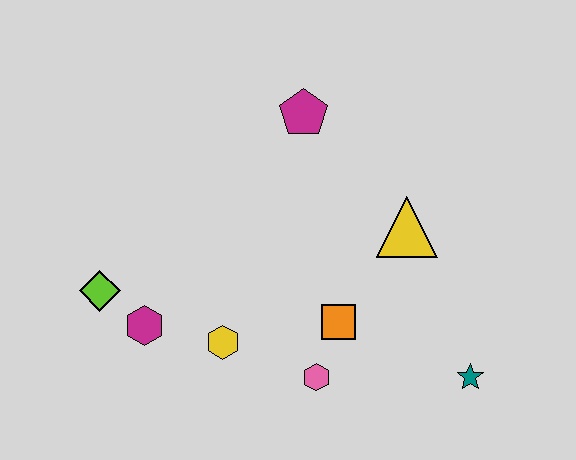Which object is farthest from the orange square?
The lime diamond is farthest from the orange square.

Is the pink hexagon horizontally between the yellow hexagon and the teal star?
Yes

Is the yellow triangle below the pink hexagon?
No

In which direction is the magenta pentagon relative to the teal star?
The magenta pentagon is above the teal star.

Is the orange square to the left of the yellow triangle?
Yes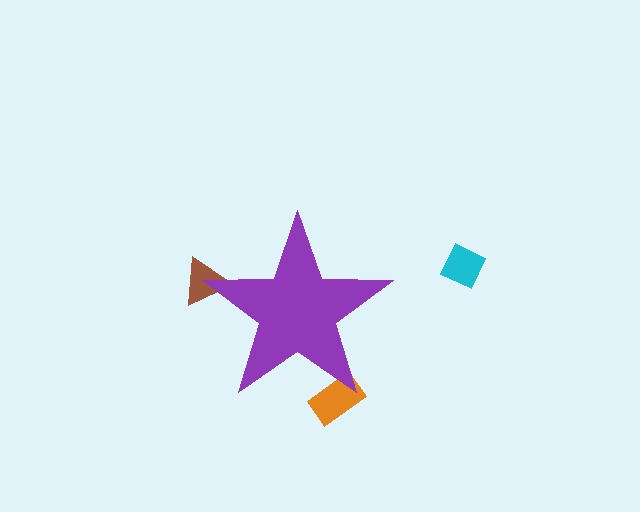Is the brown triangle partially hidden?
Yes, the brown triangle is partially hidden behind the purple star.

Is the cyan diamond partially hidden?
No, the cyan diamond is fully visible.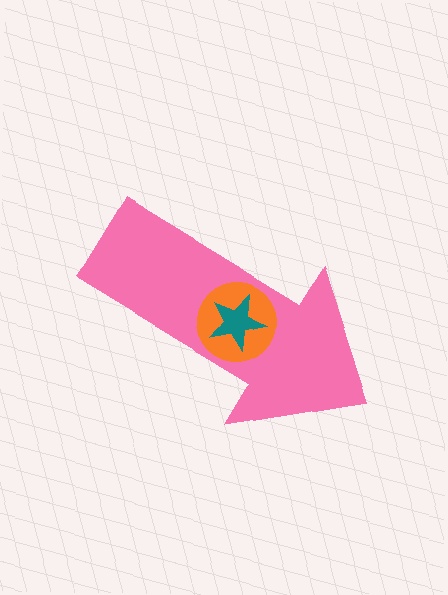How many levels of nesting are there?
3.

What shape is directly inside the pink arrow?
The orange circle.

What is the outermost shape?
The pink arrow.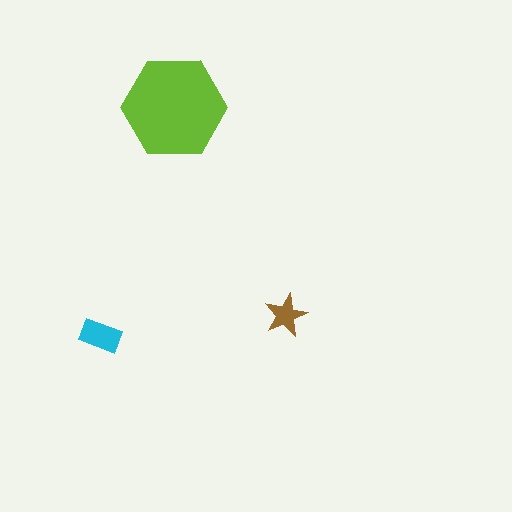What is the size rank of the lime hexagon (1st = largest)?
1st.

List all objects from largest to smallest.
The lime hexagon, the cyan rectangle, the brown star.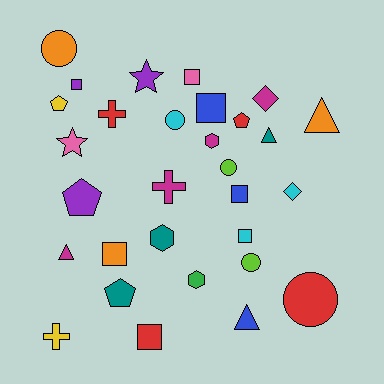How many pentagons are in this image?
There are 4 pentagons.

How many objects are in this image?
There are 30 objects.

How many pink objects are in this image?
There are 2 pink objects.